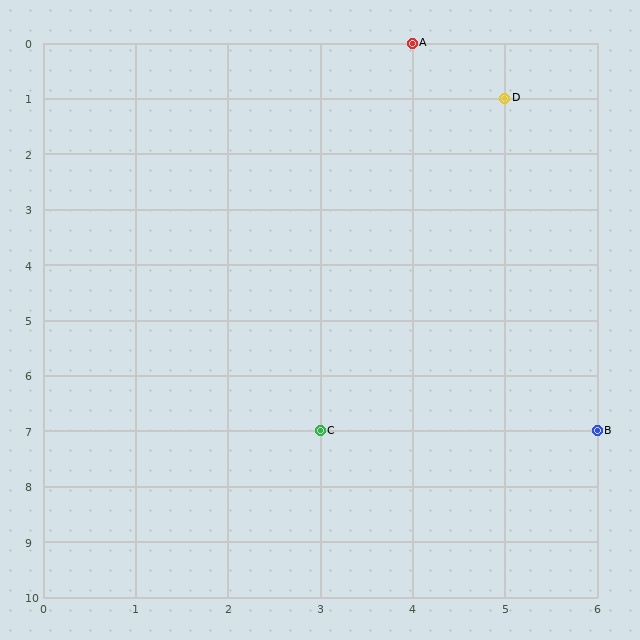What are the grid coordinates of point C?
Point C is at grid coordinates (3, 7).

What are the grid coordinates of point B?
Point B is at grid coordinates (6, 7).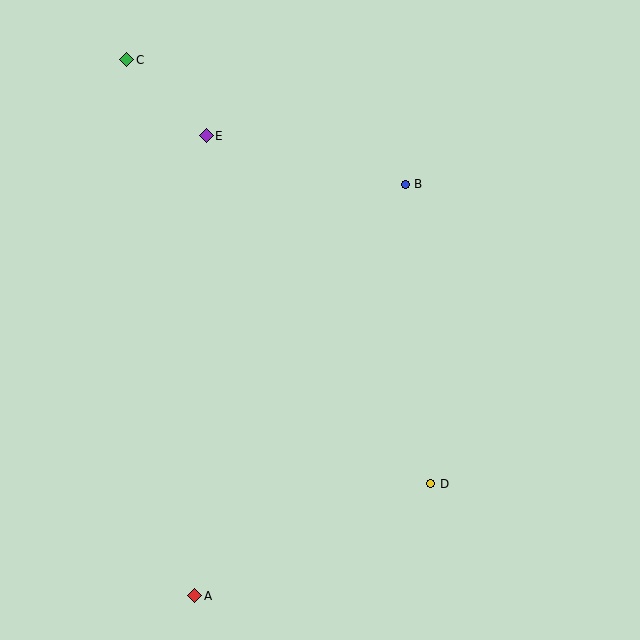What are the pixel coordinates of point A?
Point A is at (195, 596).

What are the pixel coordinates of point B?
Point B is at (405, 184).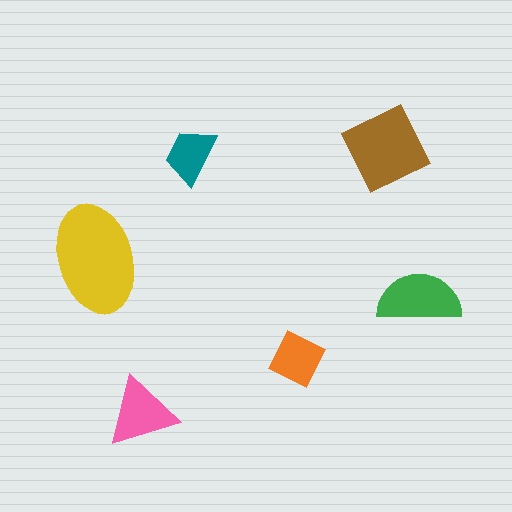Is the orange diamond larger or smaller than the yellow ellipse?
Smaller.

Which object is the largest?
The yellow ellipse.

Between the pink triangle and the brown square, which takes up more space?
The brown square.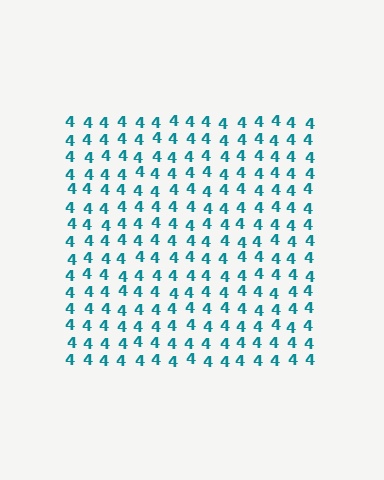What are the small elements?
The small elements are digit 4's.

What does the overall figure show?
The overall figure shows a square.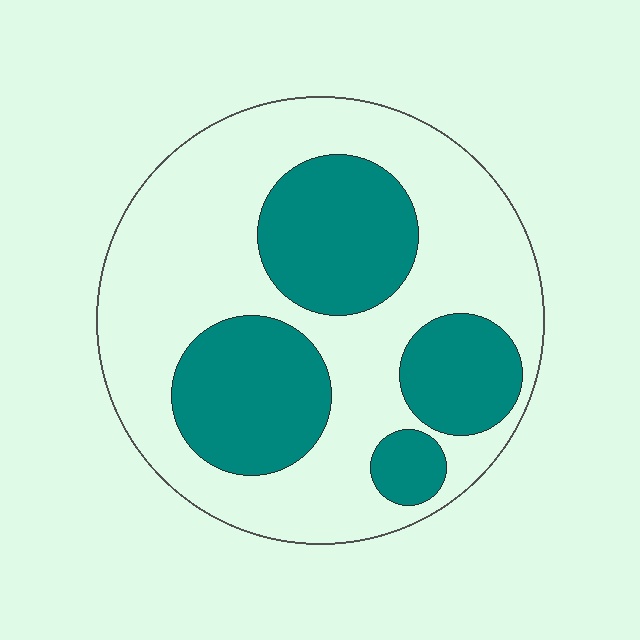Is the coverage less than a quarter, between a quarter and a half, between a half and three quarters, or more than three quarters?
Between a quarter and a half.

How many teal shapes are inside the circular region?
4.